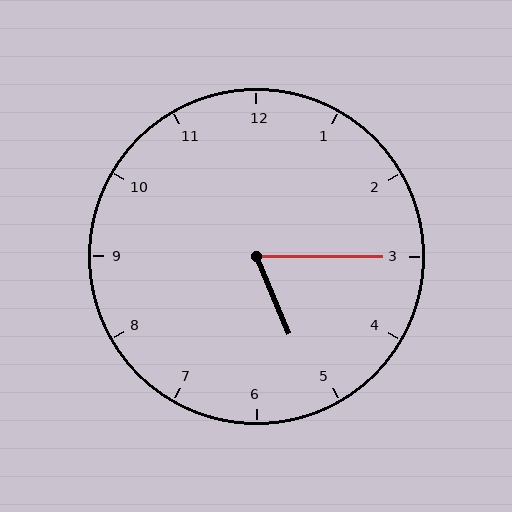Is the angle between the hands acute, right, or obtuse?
It is acute.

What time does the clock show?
5:15.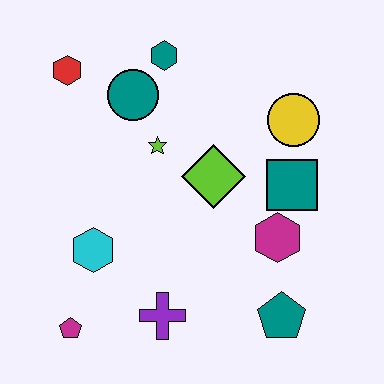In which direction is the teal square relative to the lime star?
The teal square is to the right of the lime star.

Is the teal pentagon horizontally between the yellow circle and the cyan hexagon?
Yes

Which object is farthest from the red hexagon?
The teal pentagon is farthest from the red hexagon.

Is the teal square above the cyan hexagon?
Yes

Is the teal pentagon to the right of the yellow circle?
No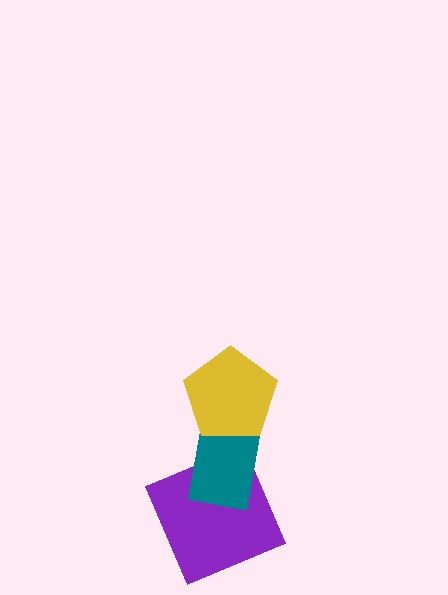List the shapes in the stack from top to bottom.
From top to bottom: the yellow pentagon, the teal rectangle, the purple square.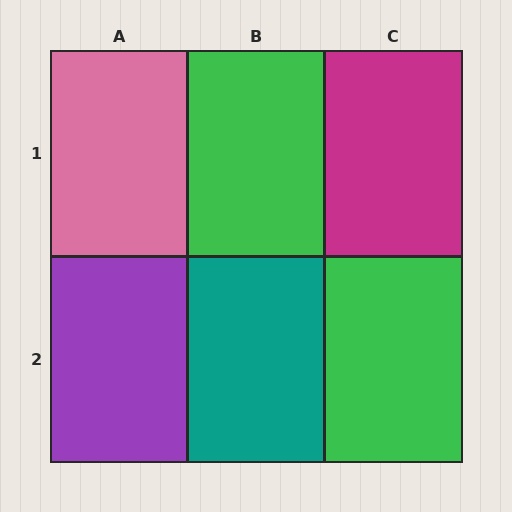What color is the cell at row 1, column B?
Green.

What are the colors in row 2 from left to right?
Purple, teal, green.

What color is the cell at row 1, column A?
Pink.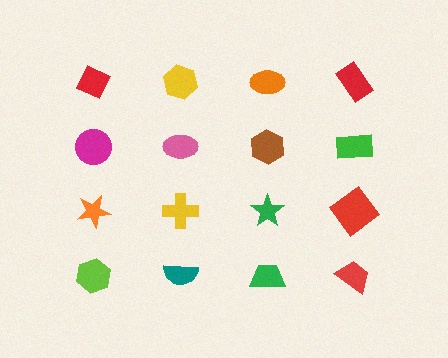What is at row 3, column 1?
An orange star.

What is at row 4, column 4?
A red trapezoid.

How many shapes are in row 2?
4 shapes.